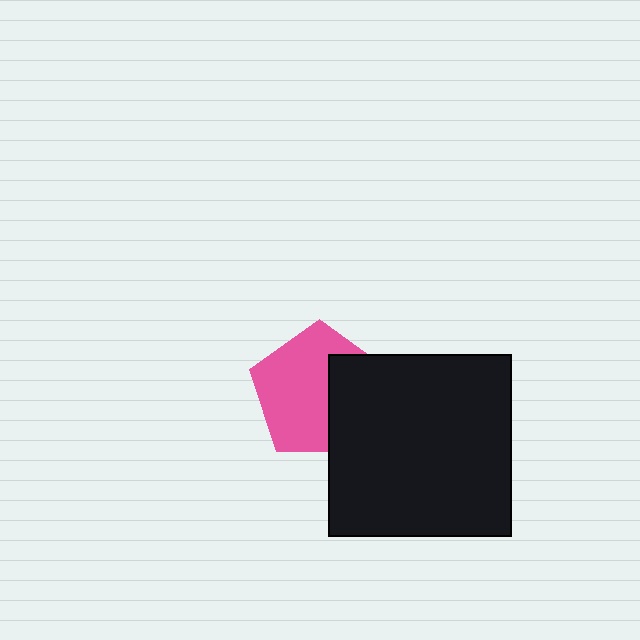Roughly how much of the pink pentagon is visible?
About half of it is visible (roughly 63%).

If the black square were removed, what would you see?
You would see the complete pink pentagon.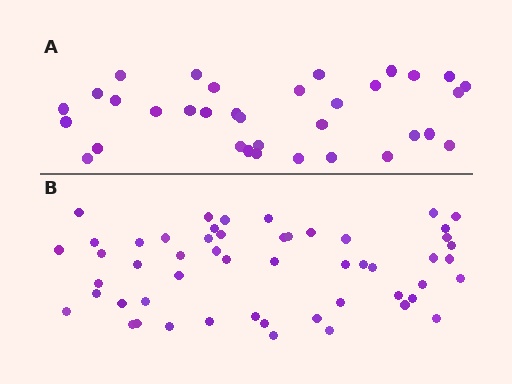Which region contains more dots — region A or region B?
Region B (the bottom region) has more dots.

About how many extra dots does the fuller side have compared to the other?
Region B has approximately 20 more dots than region A.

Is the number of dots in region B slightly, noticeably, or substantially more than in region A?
Region B has substantially more. The ratio is roughly 1.6 to 1.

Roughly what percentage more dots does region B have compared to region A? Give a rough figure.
About 55% more.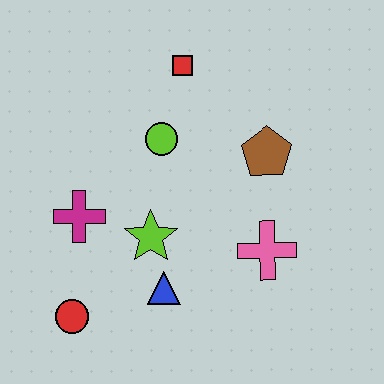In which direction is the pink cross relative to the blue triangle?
The pink cross is to the right of the blue triangle.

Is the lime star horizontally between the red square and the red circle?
Yes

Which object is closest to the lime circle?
The red square is closest to the lime circle.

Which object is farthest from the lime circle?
The red circle is farthest from the lime circle.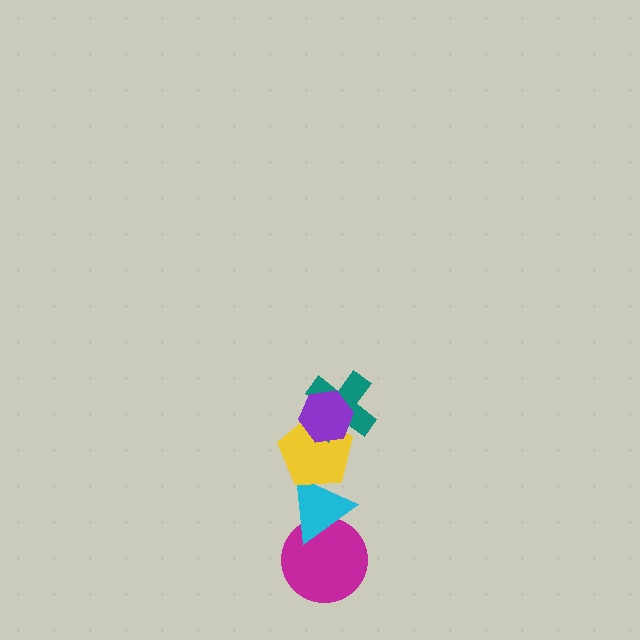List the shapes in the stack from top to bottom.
From top to bottom: the purple hexagon, the teal cross, the yellow pentagon, the cyan triangle, the magenta circle.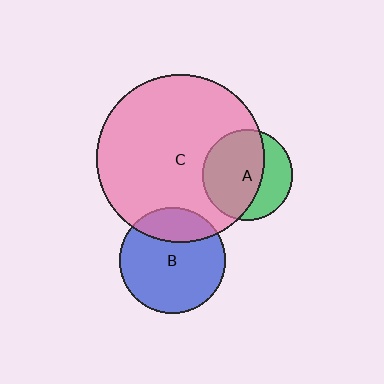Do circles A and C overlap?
Yes.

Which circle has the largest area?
Circle C (pink).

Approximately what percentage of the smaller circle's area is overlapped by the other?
Approximately 65%.